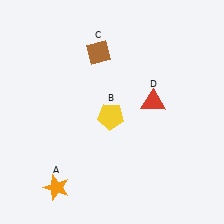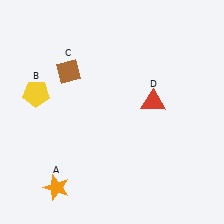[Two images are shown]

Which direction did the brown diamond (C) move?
The brown diamond (C) moved left.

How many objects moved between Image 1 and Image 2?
2 objects moved between the two images.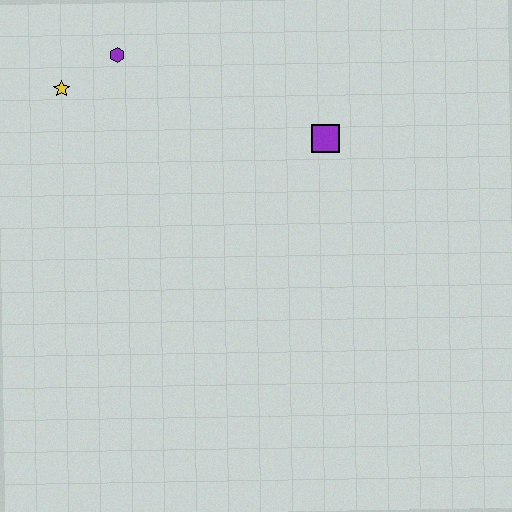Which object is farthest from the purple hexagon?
The purple square is farthest from the purple hexagon.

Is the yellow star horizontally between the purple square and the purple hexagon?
No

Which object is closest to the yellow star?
The purple hexagon is closest to the yellow star.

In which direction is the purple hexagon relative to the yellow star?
The purple hexagon is to the right of the yellow star.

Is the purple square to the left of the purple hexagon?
No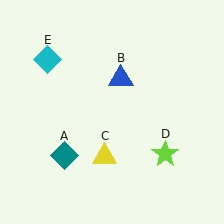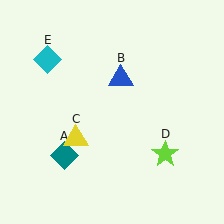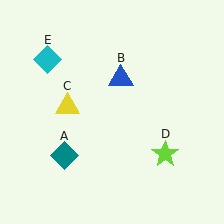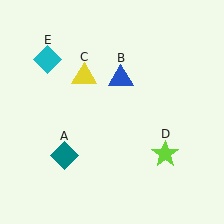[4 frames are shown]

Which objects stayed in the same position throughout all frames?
Teal diamond (object A) and blue triangle (object B) and lime star (object D) and cyan diamond (object E) remained stationary.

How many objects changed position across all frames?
1 object changed position: yellow triangle (object C).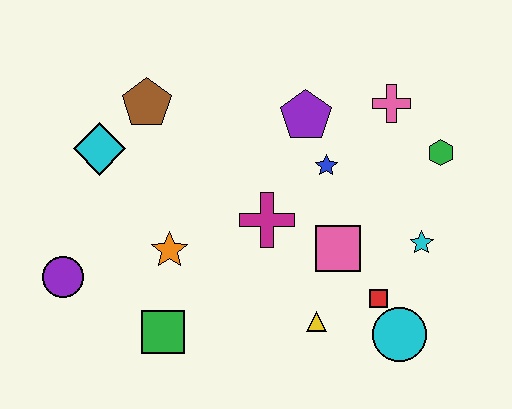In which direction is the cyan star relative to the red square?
The cyan star is above the red square.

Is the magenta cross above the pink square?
Yes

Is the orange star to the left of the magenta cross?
Yes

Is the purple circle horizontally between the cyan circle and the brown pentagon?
No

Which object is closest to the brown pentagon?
The cyan diamond is closest to the brown pentagon.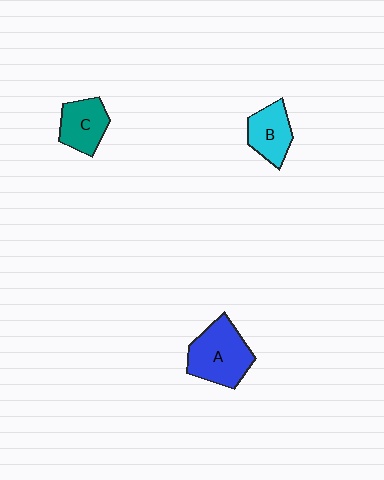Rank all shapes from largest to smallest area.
From largest to smallest: A (blue), C (teal), B (cyan).